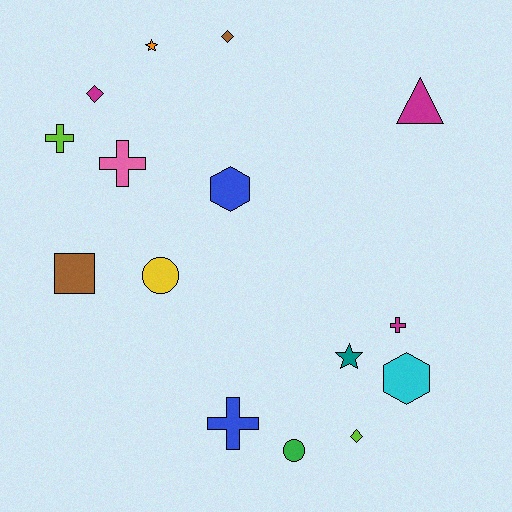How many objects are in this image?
There are 15 objects.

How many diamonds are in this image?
There are 3 diamonds.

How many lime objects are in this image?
There are 2 lime objects.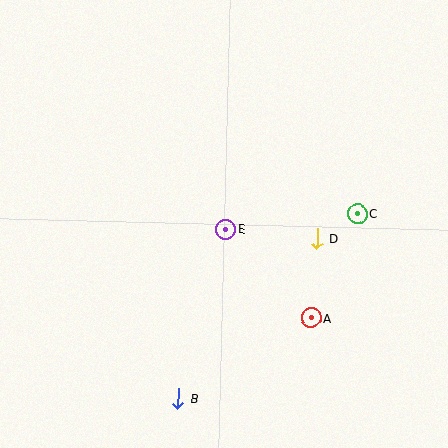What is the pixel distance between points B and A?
The distance between B and A is 155 pixels.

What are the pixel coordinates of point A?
Point A is at (311, 318).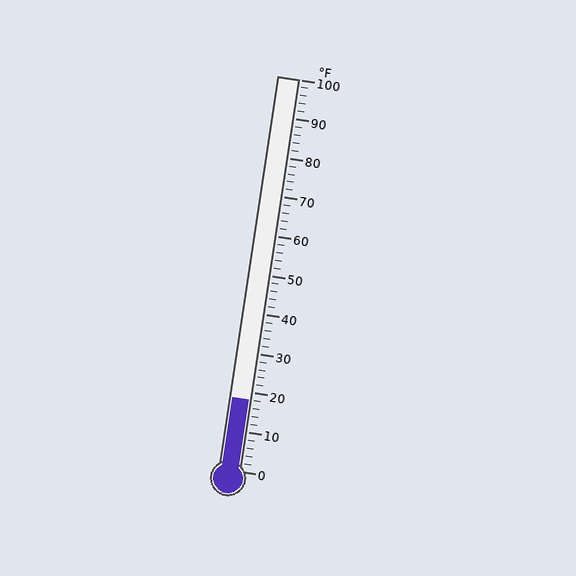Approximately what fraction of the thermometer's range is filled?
The thermometer is filled to approximately 20% of its range.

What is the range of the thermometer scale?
The thermometer scale ranges from 0°F to 100°F.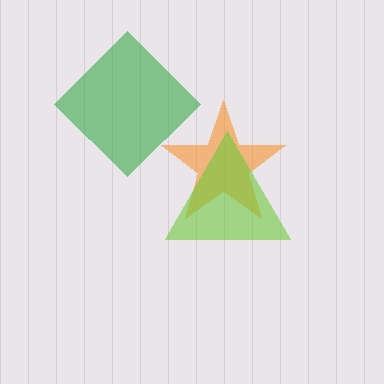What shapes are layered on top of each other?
The layered shapes are: an orange star, a lime triangle, a green diamond.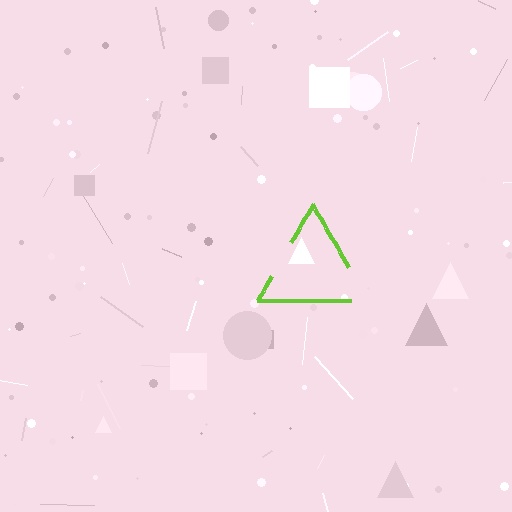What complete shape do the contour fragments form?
The contour fragments form a triangle.